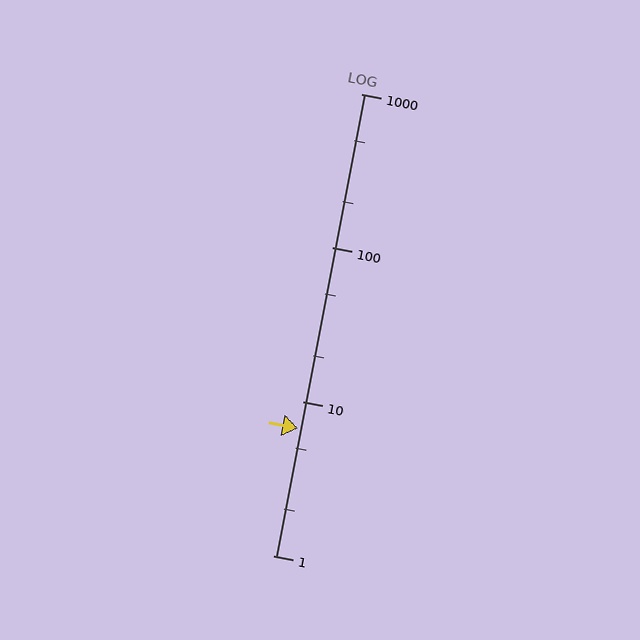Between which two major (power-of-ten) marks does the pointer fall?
The pointer is between 1 and 10.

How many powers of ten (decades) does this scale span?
The scale spans 3 decades, from 1 to 1000.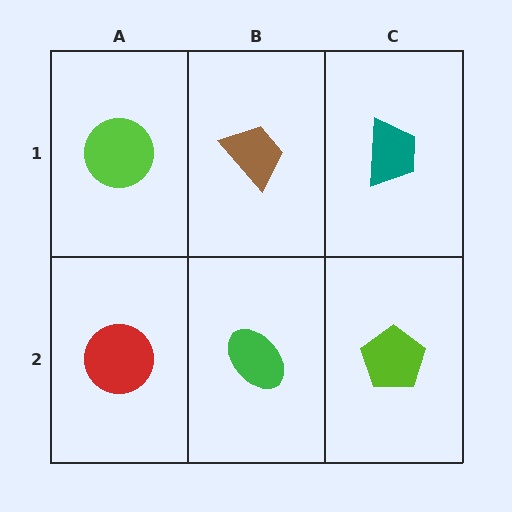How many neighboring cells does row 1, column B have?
3.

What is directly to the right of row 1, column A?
A brown trapezoid.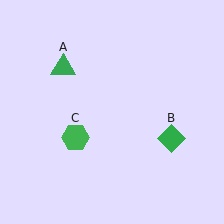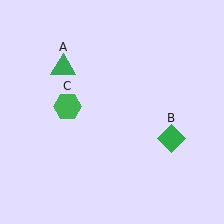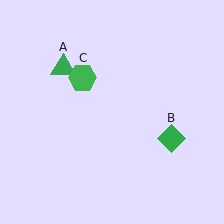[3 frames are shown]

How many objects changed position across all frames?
1 object changed position: green hexagon (object C).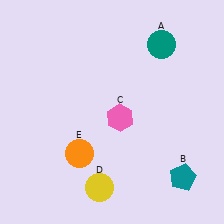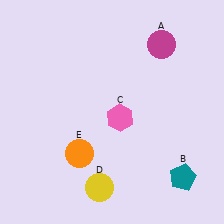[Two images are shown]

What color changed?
The circle (A) changed from teal in Image 1 to magenta in Image 2.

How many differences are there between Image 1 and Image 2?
There is 1 difference between the two images.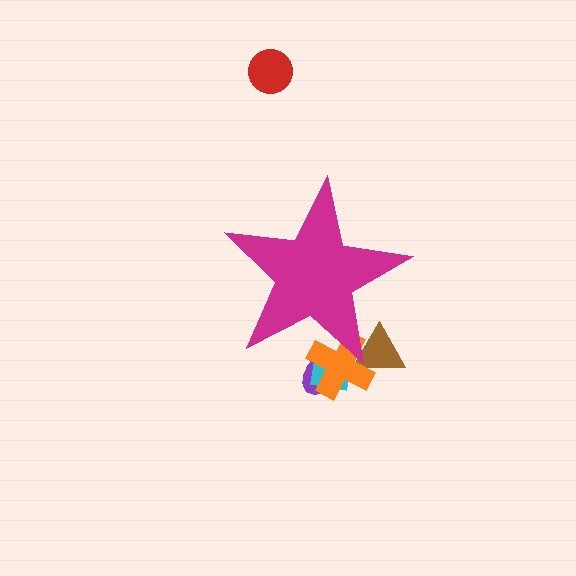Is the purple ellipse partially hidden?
Yes, the purple ellipse is partially hidden behind the magenta star.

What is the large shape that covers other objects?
A magenta star.